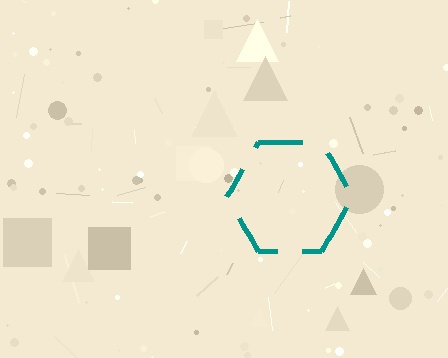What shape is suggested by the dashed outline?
The dashed outline suggests a hexagon.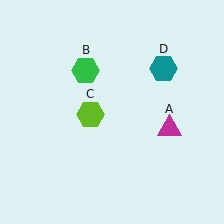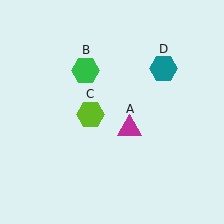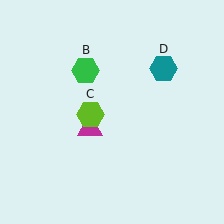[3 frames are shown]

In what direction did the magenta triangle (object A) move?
The magenta triangle (object A) moved left.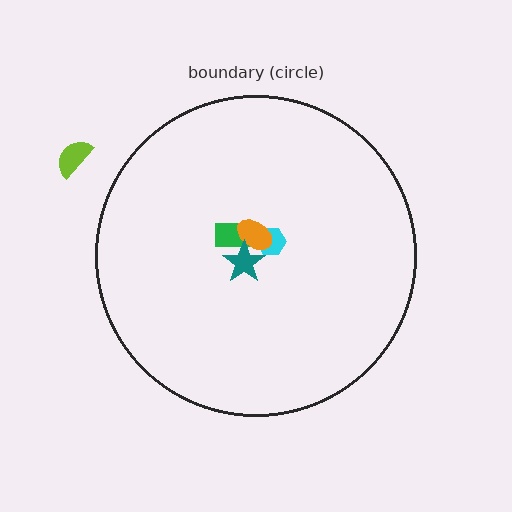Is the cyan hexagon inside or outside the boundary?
Inside.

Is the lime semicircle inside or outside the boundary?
Outside.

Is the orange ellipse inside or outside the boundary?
Inside.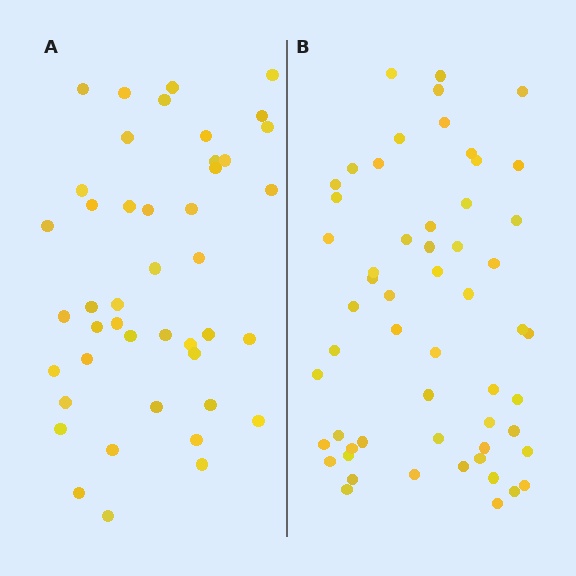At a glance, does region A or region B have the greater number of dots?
Region B (the right region) has more dots.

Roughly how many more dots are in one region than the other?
Region B has roughly 12 or so more dots than region A.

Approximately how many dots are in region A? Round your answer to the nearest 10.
About 40 dots. (The exact count is 44, which rounds to 40.)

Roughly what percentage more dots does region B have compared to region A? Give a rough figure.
About 25% more.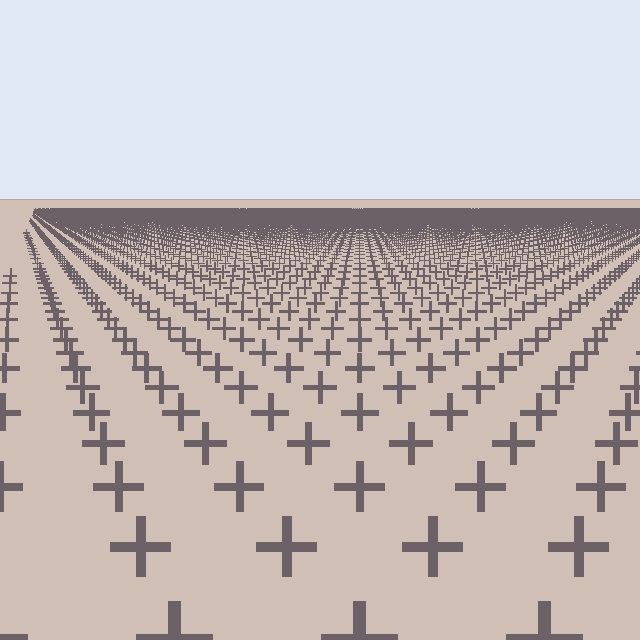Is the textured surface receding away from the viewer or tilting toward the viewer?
The surface is receding away from the viewer. Texture elements get smaller and denser toward the top.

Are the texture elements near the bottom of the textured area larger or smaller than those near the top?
Larger. Near the bottom, elements are closer to the viewer and appear at a bigger on-screen size.